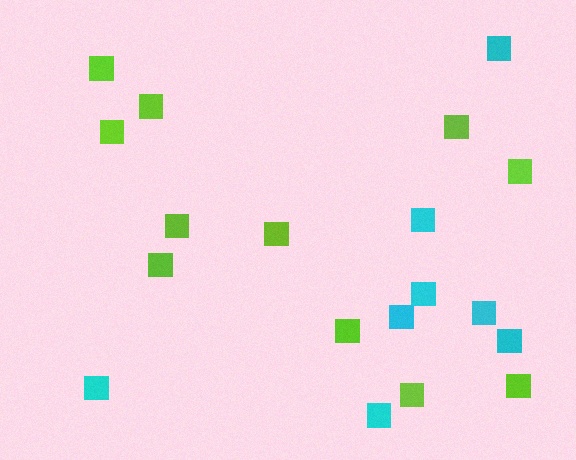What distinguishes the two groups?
There are 2 groups: one group of lime squares (11) and one group of cyan squares (8).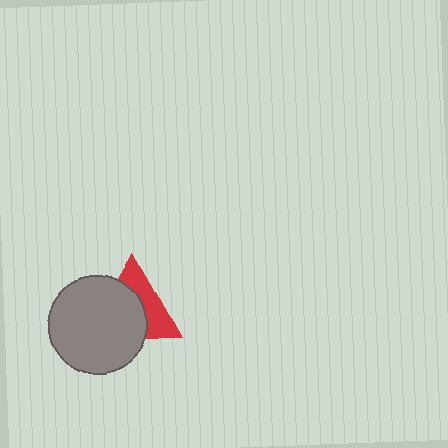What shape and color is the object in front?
The object in front is a gray circle.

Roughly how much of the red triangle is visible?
A small part of it is visible (roughly 43%).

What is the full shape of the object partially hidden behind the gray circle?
The partially hidden object is a red triangle.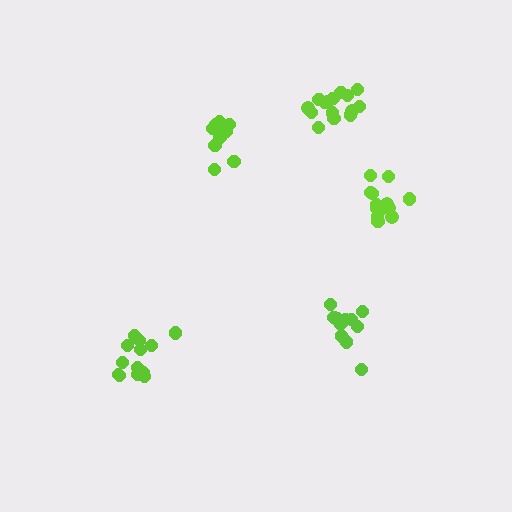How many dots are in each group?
Group 1: 12 dots, Group 2: 10 dots, Group 3: 13 dots, Group 4: 15 dots, Group 5: 15 dots (65 total).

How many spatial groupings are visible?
There are 5 spatial groupings.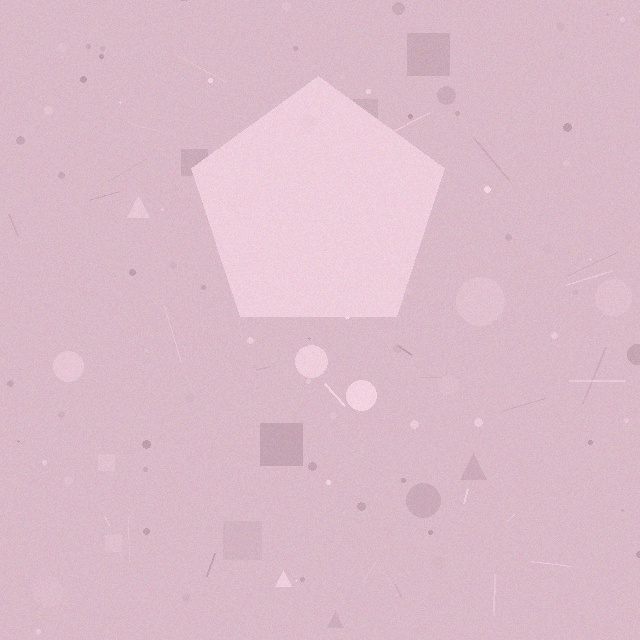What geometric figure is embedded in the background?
A pentagon is embedded in the background.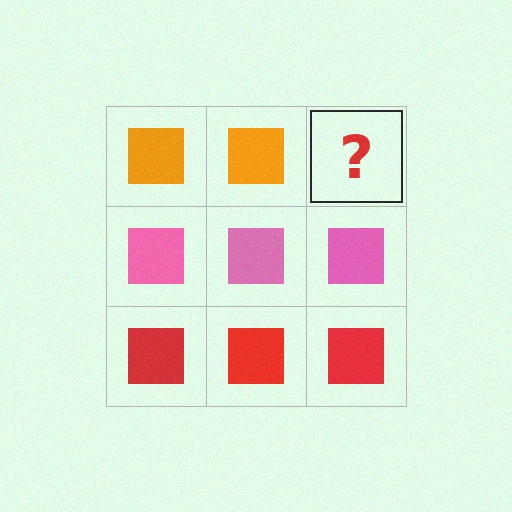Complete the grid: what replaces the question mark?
The question mark should be replaced with an orange square.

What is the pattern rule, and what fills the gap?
The rule is that each row has a consistent color. The gap should be filled with an orange square.